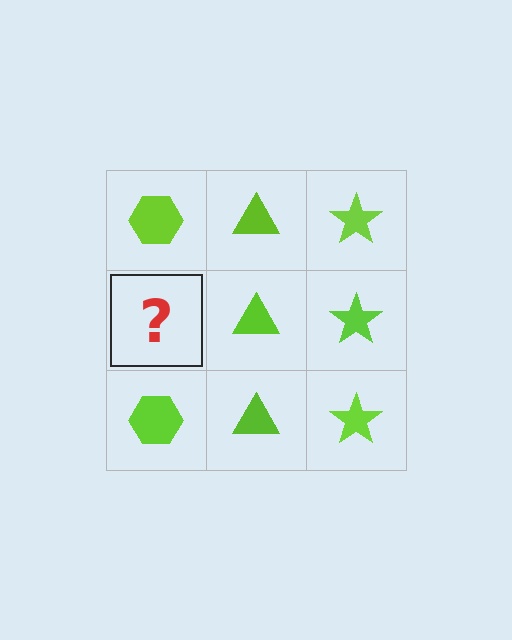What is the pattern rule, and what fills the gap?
The rule is that each column has a consistent shape. The gap should be filled with a lime hexagon.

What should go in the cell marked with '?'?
The missing cell should contain a lime hexagon.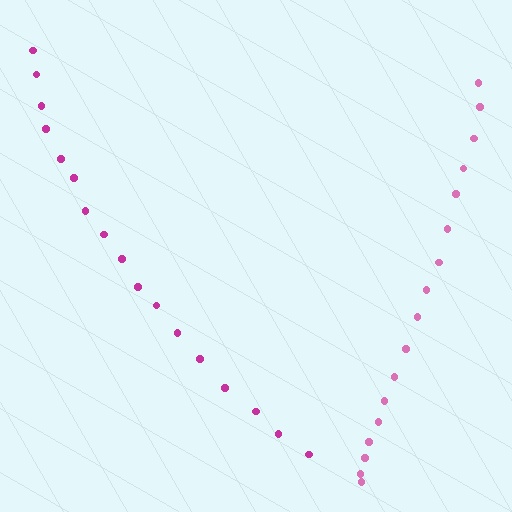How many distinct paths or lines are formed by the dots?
There are 2 distinct paths.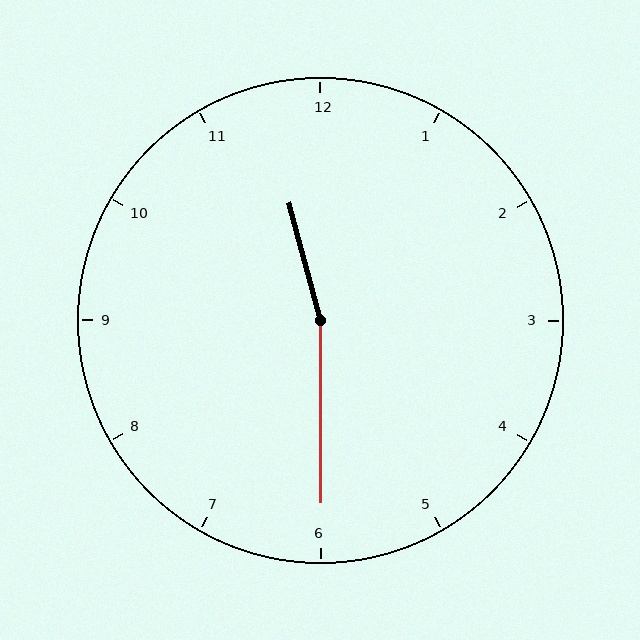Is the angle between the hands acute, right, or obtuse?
It is obtuse.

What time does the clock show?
11:30.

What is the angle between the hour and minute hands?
Approximately 165 degrees.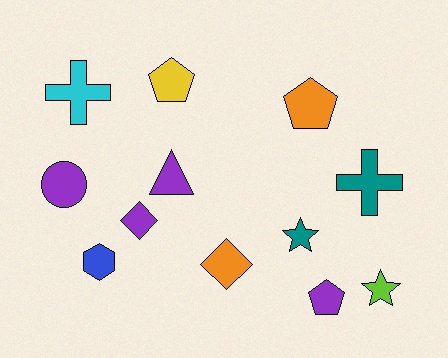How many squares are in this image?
There are no squares.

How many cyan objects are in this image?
There is 1 cyan object.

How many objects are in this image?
There are 12 objects.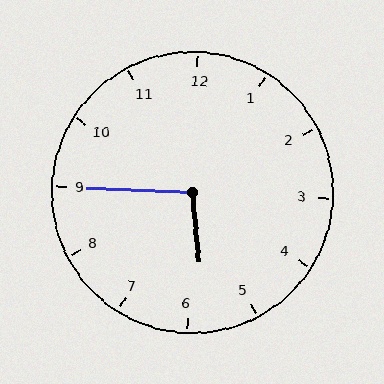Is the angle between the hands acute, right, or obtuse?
It is obtuse.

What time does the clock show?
5:45.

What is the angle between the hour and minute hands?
Approximately 98 degrees.